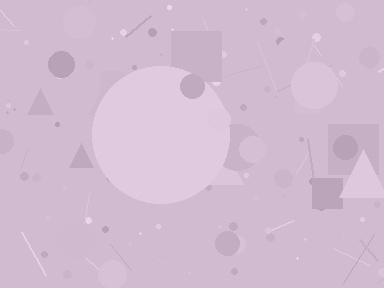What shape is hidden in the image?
A circle is hidden in the image.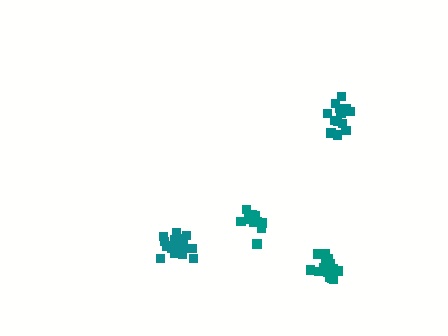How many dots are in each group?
Group 1: 18 dots, Group 2: 14 dots, Group 3: 14 dots, Group 4: 18 dots (64 total).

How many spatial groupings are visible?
There are 4 spatial groupings.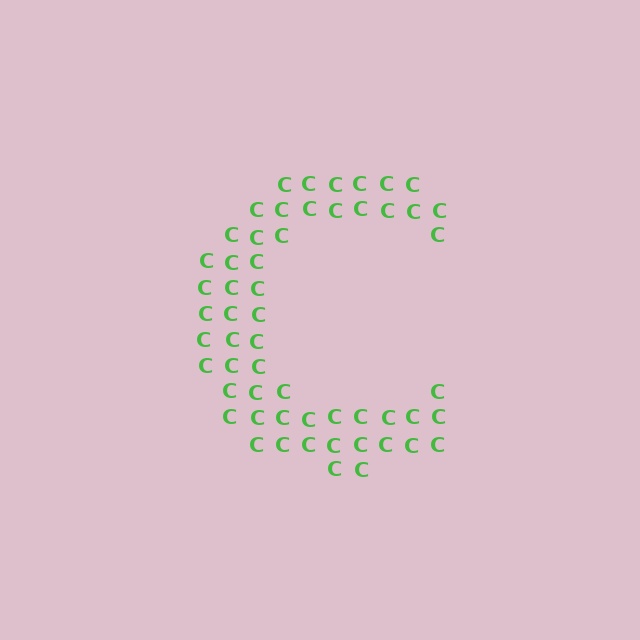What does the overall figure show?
The overall figure shows the letter C.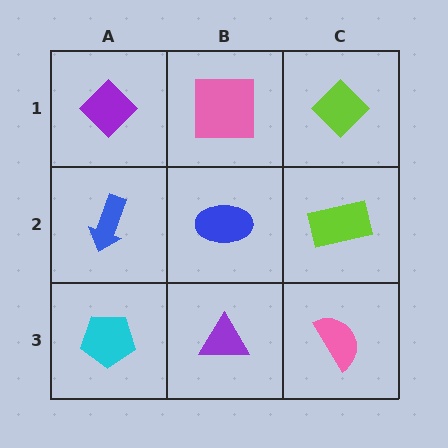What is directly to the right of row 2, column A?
A blue ellipse.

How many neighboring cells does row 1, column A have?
2.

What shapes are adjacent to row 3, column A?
A blue arrow (row 2, column A), a purple triangle (row 3, column B).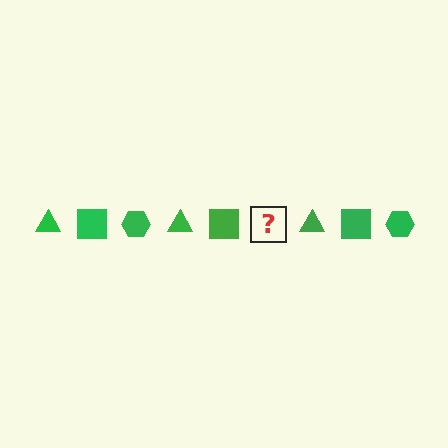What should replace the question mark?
The question mark should be replaced with a green hexagon.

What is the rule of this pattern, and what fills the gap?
The rule is that the pattern cycles through triangle, square, hexagon shapes in green. The gap should be filled with a green hexagon.